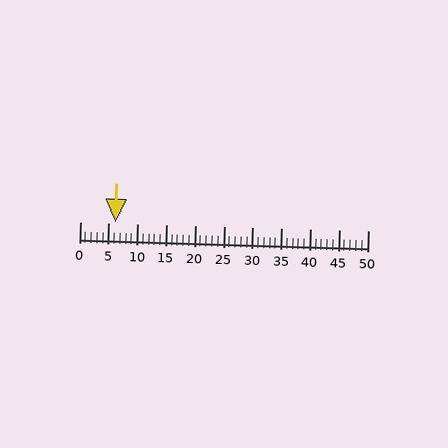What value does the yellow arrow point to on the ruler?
The yellow arrow points to approximately 6.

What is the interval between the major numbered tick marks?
The major tick marks are spaced 5 units apart.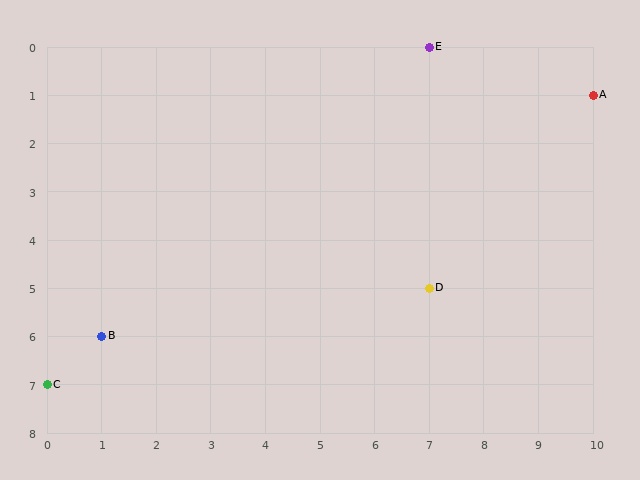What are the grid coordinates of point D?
Point D is at grid coordinates (7, 5).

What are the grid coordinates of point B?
Point B is at grid coordinates (1, 6).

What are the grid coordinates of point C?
Point C is at grid coordinates (0, 7).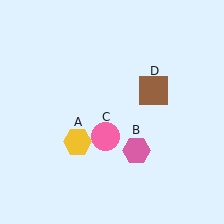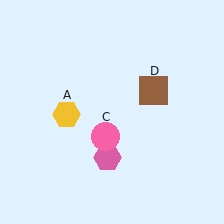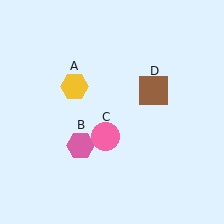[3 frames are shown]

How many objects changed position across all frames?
2 objects changed position: yellow hexagon (object A), pink hexagon (object B).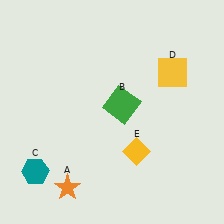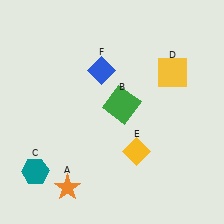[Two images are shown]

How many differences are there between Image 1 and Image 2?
There is 1 difference between the two images.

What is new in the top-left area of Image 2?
A blue diamond (F) was added in the top-left area of Image 2.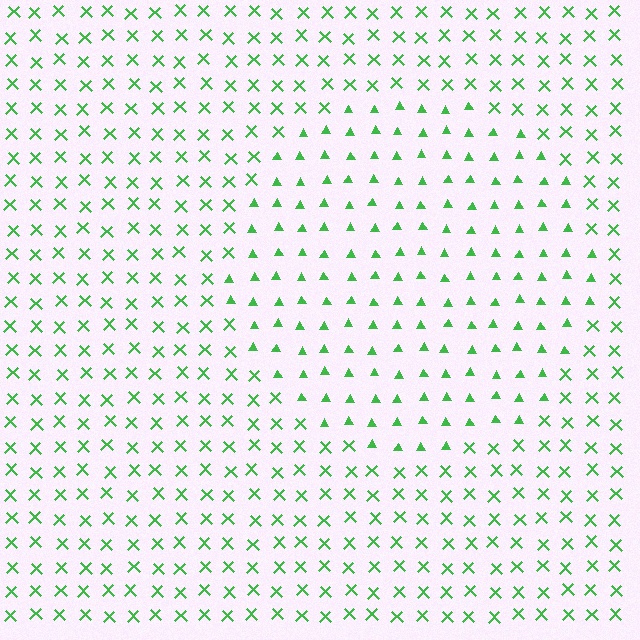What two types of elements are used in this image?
The image uses triangles inside the circle region and X marks outside it.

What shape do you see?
I see a circle.